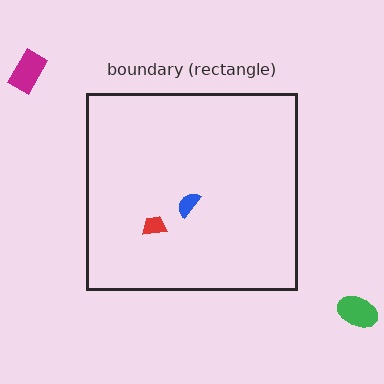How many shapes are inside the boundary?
2 inside, 2 outside.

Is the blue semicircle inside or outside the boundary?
Inside.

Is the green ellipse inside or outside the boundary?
Outside.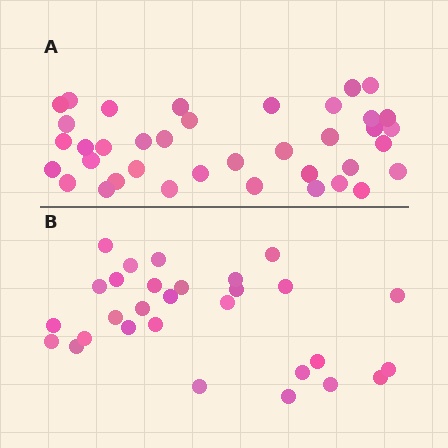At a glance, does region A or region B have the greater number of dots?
Region A (the top region) has more dots.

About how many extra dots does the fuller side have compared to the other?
Region A has roughly 8 or so more dots than region B.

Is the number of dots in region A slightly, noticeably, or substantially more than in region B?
Region A has noticeably more, but not dramatically so. The ratio is roughly 1.3 to 1.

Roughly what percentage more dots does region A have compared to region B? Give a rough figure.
About 30% more.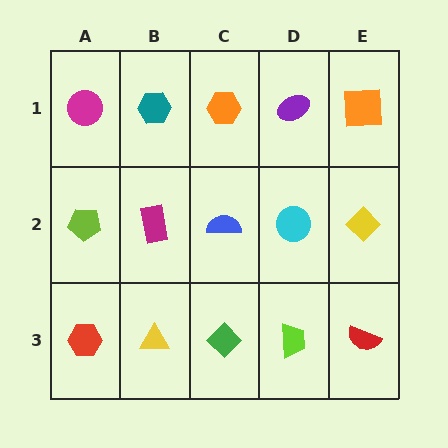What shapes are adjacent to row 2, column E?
An orange square (row 1, column E), a red semicircle (row 3, column E), a cyan circle (row 2, column D).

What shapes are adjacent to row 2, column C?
An orange hexagon (row 1, column C), a green diamond (row 3, column C), a magenta rectangle (row 2, column B), a cyan circle (row 2, column D).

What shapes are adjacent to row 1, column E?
A yellow diamond (row 2, column E), a purple ellipse (row 1, column D).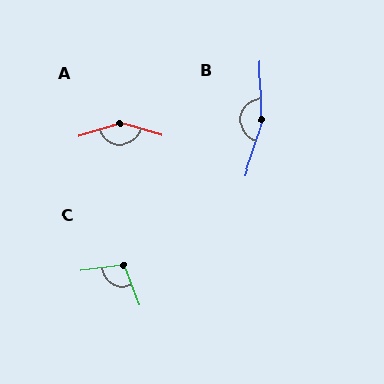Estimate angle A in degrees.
Approximately 146 degrees.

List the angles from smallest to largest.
C (103°), A (146°), B (161°).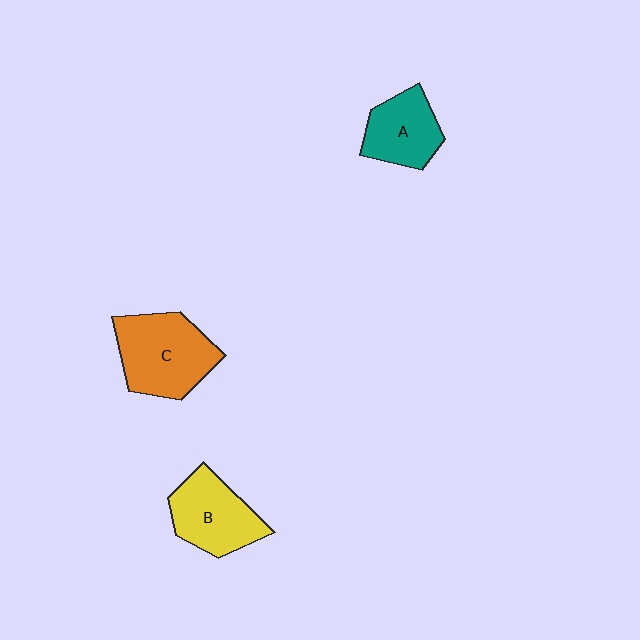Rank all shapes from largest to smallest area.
From largest to smallest: C (orange), B (yellow), A (teal).